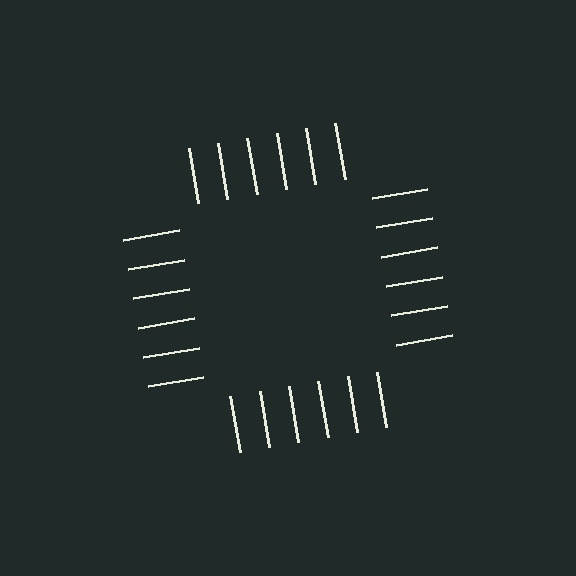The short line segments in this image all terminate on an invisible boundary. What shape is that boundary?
An illusory square — the line segments terminate on its edges but no continuous stroke is drawn.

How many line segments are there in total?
24 — 6 along each of the 4 edges.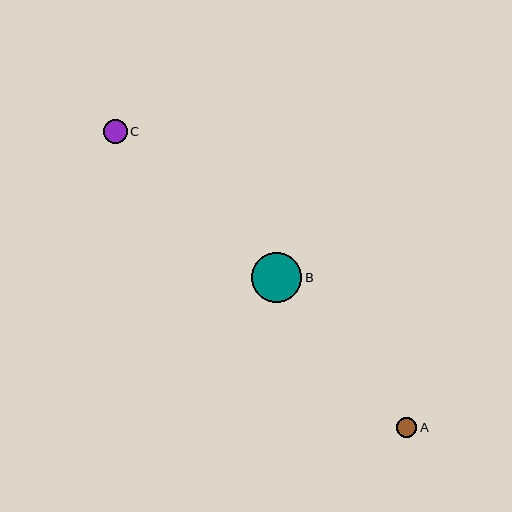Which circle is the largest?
Circle B is the largest with a size of approximately 50 pixels.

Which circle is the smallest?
Circle A is the smallest with a size of approximately 20 pixels.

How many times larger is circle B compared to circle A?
Circle B is approximately 2.5 times the size of circle A.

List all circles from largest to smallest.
From largest to smallest: B, C, A.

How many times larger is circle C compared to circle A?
Circle C is approximately 1.2 times the size of circle A.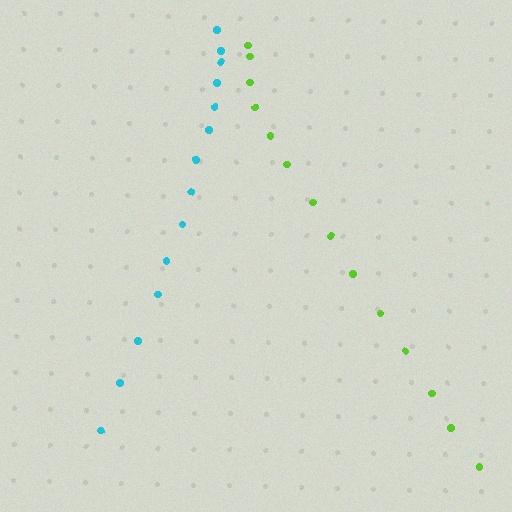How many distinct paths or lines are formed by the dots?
There are 2 distinct paths.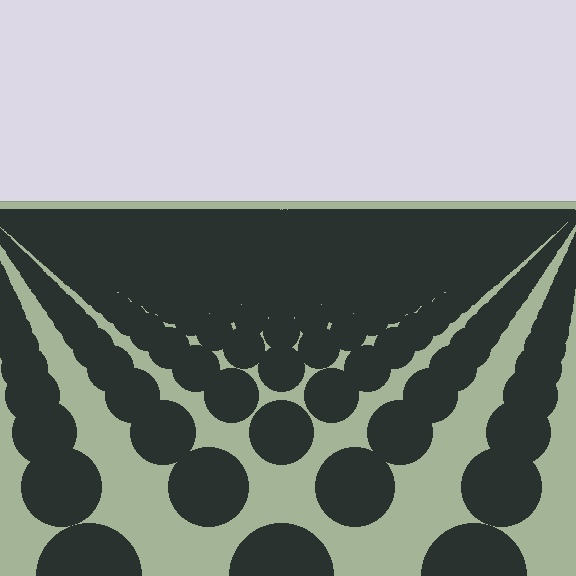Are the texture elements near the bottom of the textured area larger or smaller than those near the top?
Larger. Near the bottom, elements are closer to the viewer and appear at a bigger on-screen size.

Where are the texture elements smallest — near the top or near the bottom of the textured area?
Near the top.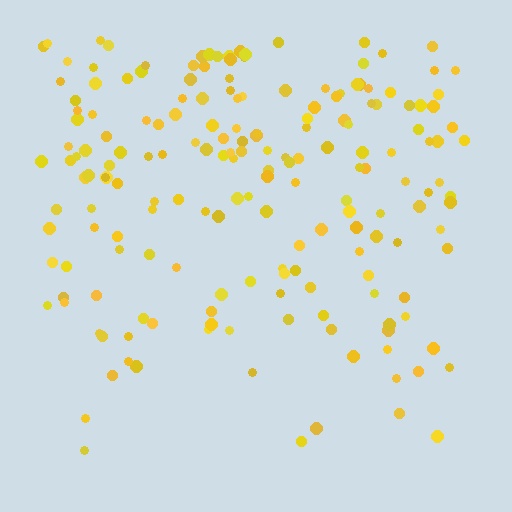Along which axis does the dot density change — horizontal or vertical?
Vertical.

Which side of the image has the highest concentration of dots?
The top.